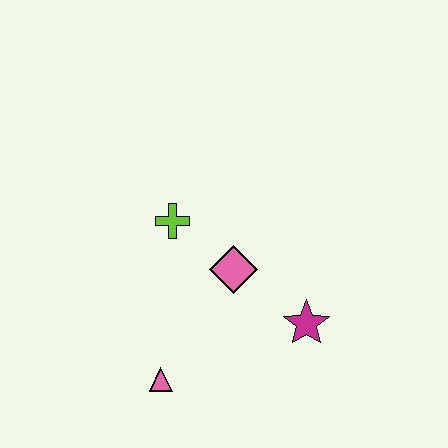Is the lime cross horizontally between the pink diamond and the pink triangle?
Yes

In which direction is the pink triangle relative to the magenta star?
The pink triangle is to the left of the magenta star.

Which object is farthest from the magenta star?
The lime cross is farthest from the magenta star.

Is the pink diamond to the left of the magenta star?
Yes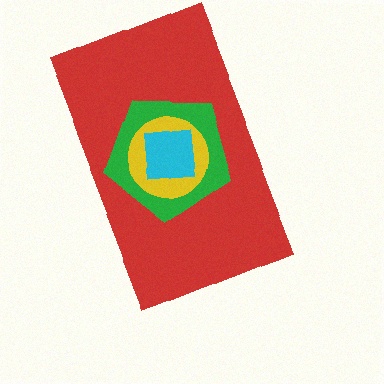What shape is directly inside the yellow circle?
The cyan square.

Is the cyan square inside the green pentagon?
Yes.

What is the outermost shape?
The red rectangle.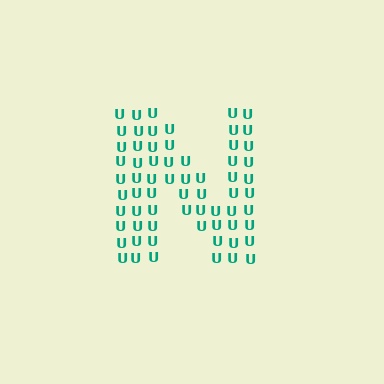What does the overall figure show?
The overall figure shows the letter N.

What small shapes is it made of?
It is made of small letter U's.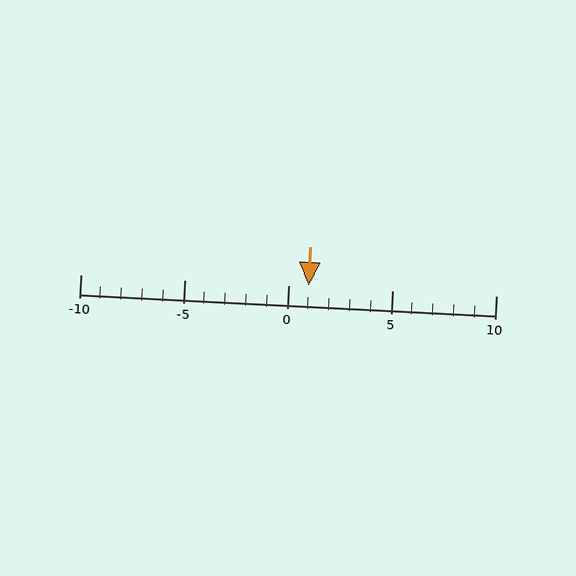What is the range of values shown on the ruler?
The ruler shows values from -10 to 10.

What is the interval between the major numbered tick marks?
The major tick marks are spaced 5 units apart.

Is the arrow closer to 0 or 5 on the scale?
The arrow is closer to 0.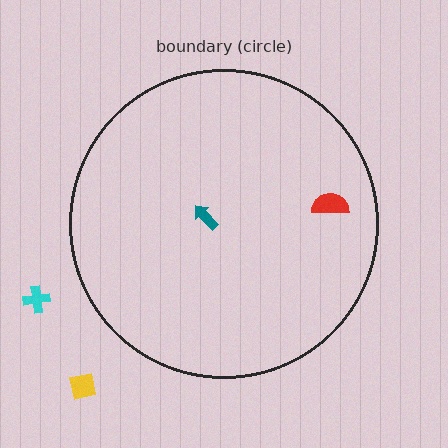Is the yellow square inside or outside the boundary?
Outside.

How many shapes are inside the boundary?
2 inside, 2 outside.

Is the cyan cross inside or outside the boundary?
Outside.